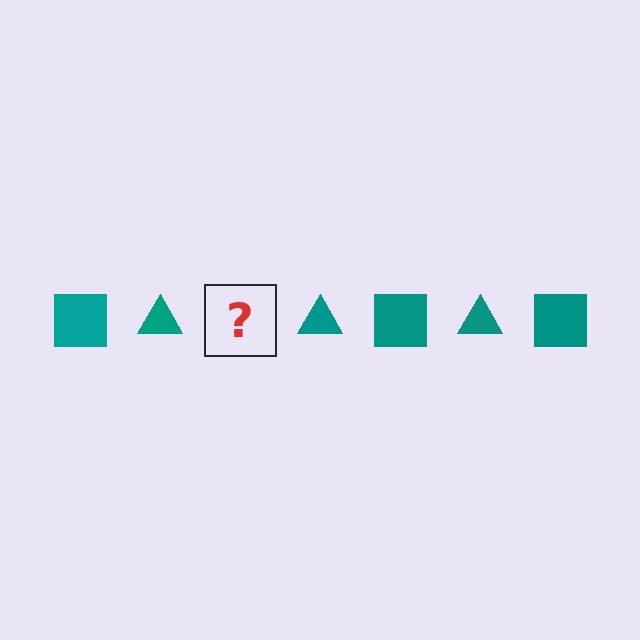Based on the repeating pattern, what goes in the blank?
The blank should be a teal square.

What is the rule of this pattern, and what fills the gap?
The rule is that the pattern cycles through square, triangle shapes in teal. The gap should be filled with a teal square.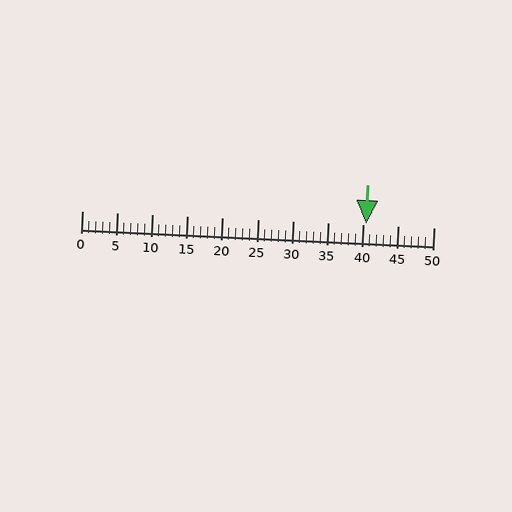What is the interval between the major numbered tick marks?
The major tick marks are spaced 5 units apart.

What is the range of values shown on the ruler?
The ruler shows values from 0 to 50.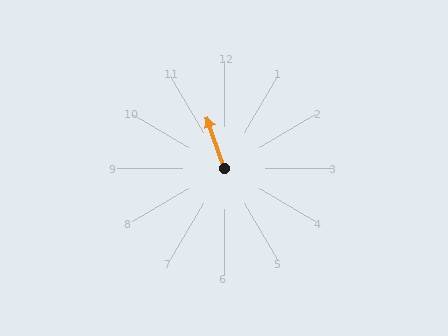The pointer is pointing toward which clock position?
Roughly 11 o'clock.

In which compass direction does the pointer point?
North.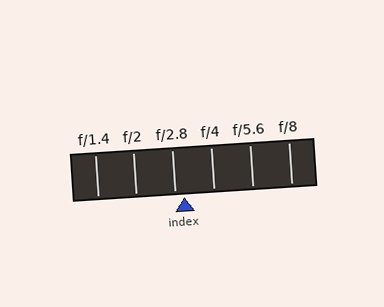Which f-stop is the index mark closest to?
The index mark is closest to f/2.8.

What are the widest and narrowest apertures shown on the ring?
The widest aperture shown is f/1.4 and the narrowest is f/8.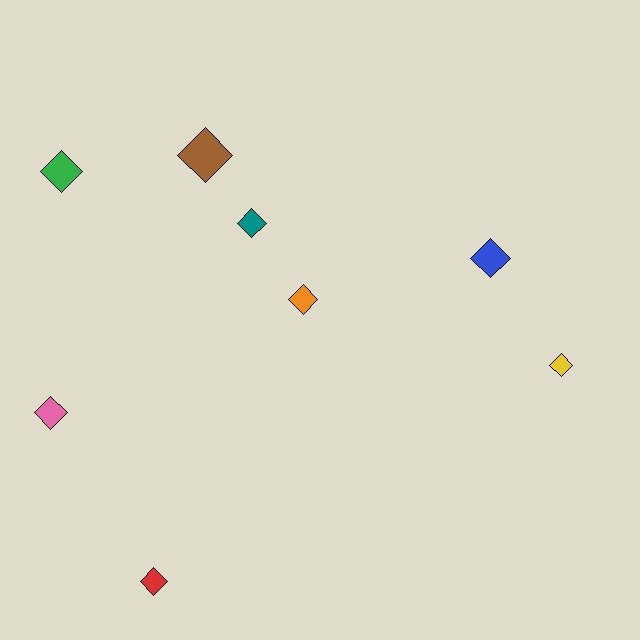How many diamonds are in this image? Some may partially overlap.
There are 8 diamonds.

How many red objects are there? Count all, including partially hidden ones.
There is 1 red object.